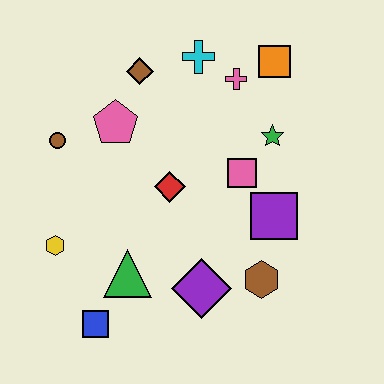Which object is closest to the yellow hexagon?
The green triangle is closest to the yellow hexagon.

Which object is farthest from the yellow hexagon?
The orange square is farthest from the yellow hexagon.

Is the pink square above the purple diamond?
Yes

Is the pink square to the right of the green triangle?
Yes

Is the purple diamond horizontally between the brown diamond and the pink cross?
Yes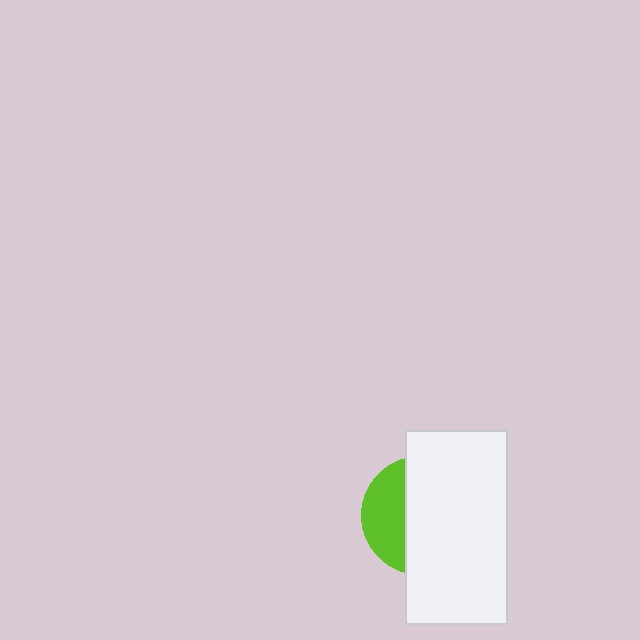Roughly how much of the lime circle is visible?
A small part of it is visible (roughly 34%).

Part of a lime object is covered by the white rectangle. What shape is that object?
It is a circle.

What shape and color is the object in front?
The object in front is a white rectangle.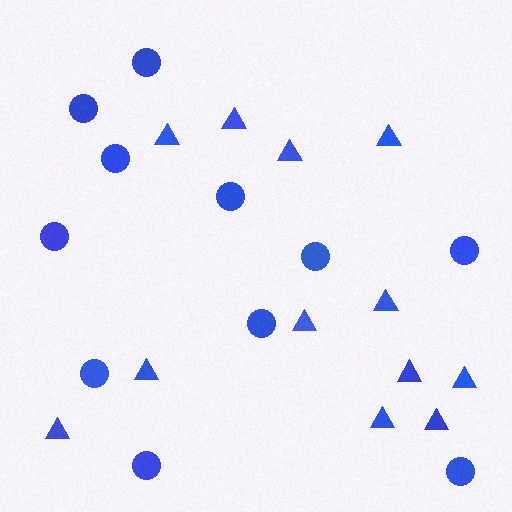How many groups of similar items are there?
There are 2 groups: one group of triangles (12) and one group of circles (11).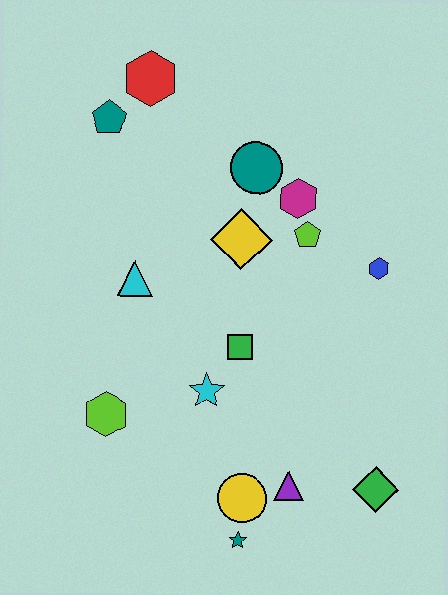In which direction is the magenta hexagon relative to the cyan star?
The magenta hexagon is above the cyan star.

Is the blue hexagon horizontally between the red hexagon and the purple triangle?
No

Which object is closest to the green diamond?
The purple triangle is closest to the green diamond.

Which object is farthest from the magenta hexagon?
The teal star is farthest from the magenta hexagon.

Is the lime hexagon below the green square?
Yes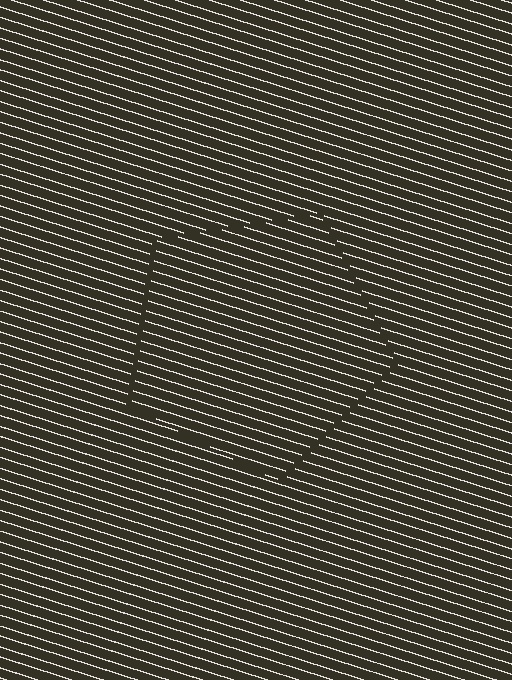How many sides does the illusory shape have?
5 sides — the line-ends trace a pentagon.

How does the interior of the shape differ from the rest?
The interior of the shape contains the same grating, shifted by half a period — the contour is defined by the phase discontinuity where line-ends from the inner and outer gratings abut.